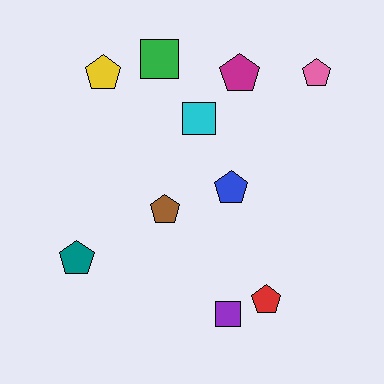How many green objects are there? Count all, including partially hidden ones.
There is 1 green object.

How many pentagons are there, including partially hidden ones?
There are 7 pentagons.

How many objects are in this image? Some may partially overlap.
There are 10 objects.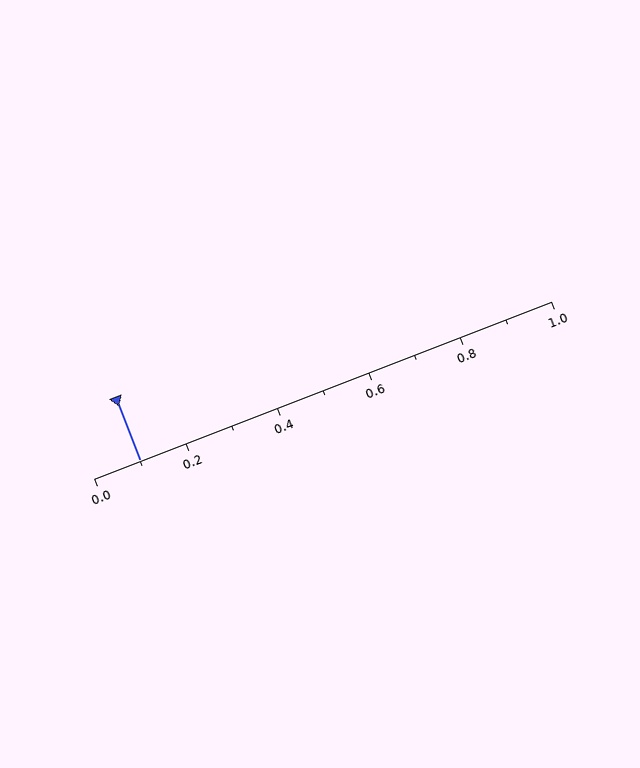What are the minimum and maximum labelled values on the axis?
The axis runs from 0.0 to 1.0.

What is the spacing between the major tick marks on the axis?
The major ticks are spaced 0.2 apart.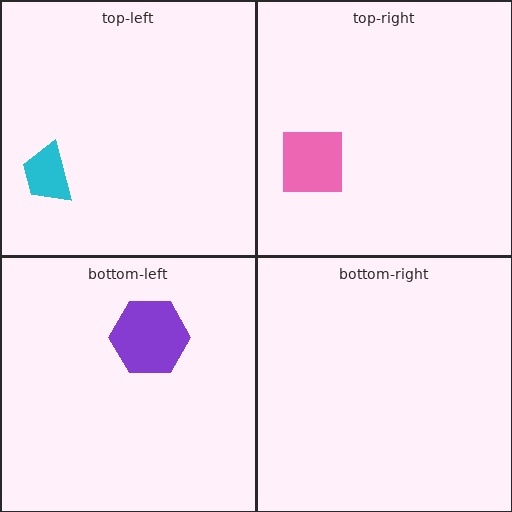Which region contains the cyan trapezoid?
The top-left region.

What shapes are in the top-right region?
The pink square.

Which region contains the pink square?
The top-right region.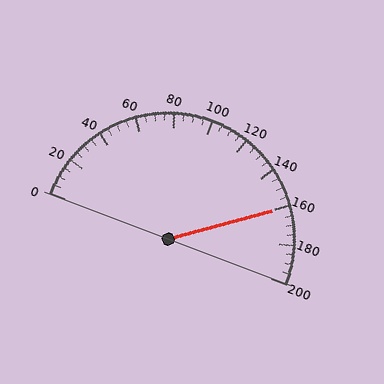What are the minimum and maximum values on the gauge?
The gauge ranges from 0 to 200.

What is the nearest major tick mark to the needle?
The nearest major tick mark is 160.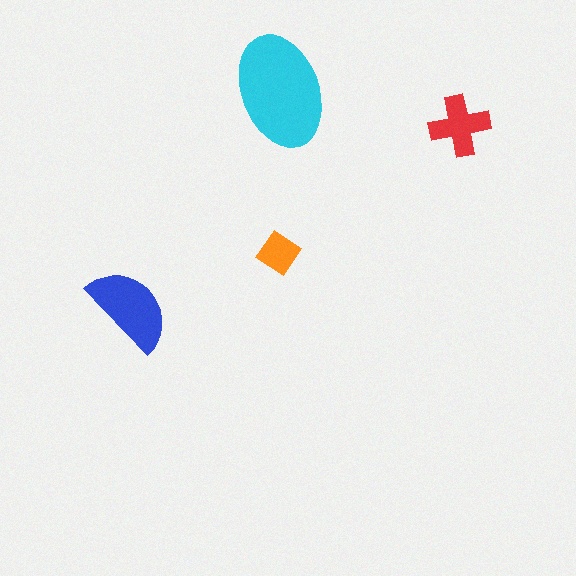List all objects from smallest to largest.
The orange diamond, the red cross, the blue semicircle, the cyan ellipse.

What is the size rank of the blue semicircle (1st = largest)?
2nd.